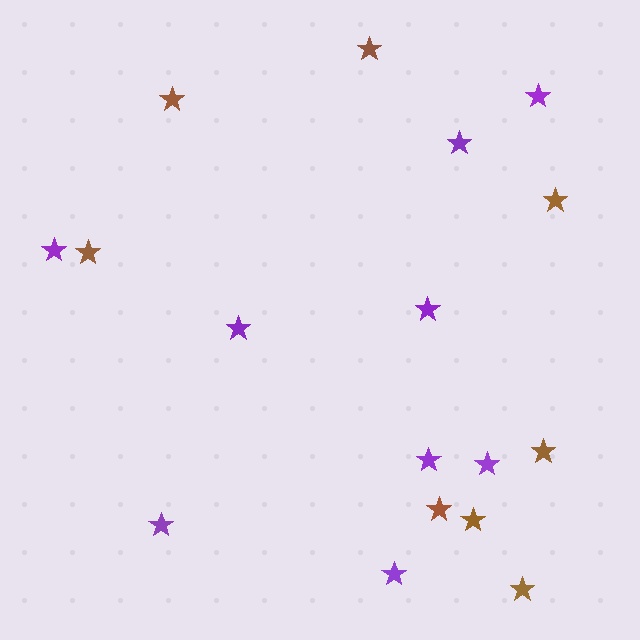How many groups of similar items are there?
There are 2 groups: one group of brown stars (8) and one group of purple stars (9).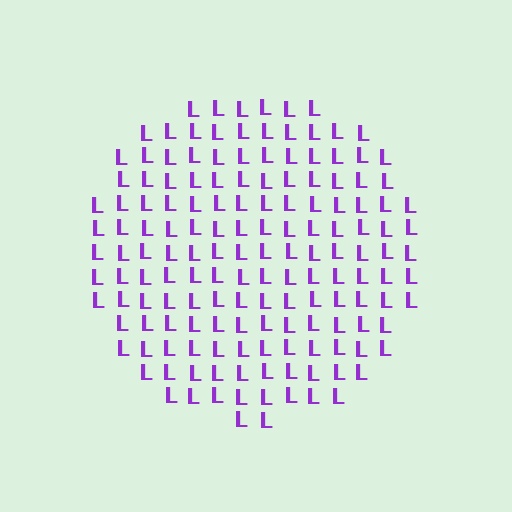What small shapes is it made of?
It is made of small letter L's.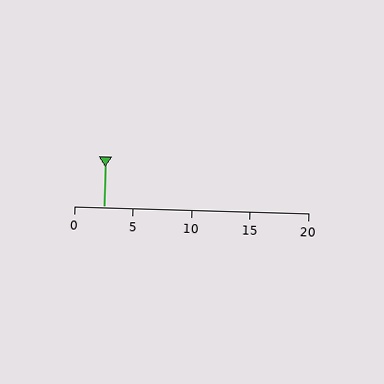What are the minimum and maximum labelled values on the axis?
The axis runs from 0 to 20.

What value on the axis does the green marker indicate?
The marker indicates approximately 2.5.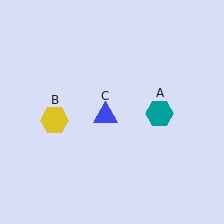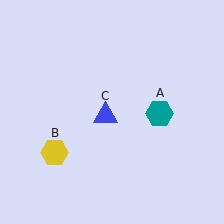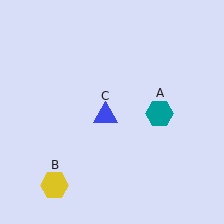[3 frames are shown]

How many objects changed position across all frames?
1 object changed position: yellow hexagon (object B).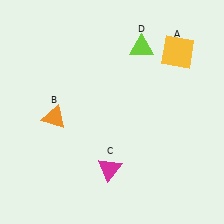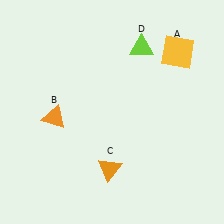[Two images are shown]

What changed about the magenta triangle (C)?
In Image 1, C is magenta. In Image 2, it changed to orange.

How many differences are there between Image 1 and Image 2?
There is 1 difference between the two images.